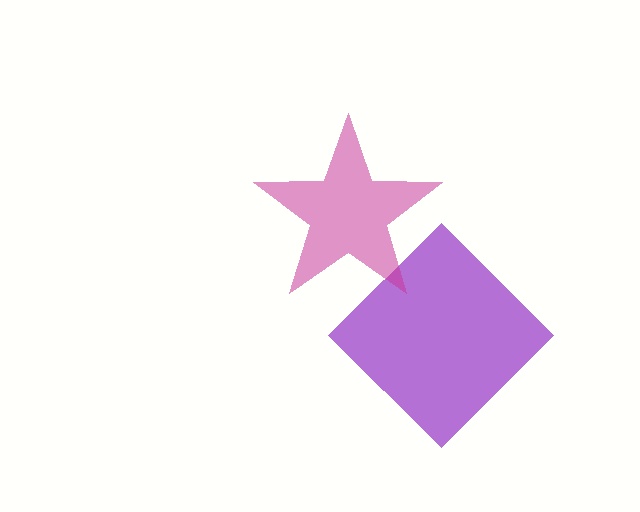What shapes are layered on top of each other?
The layered shapes are: a purple diamond, a magenta star.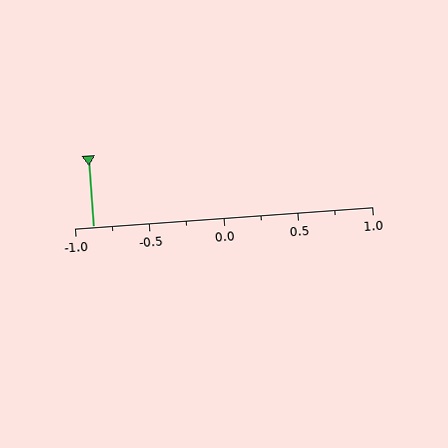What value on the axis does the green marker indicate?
The marker indicates approximately -0.88.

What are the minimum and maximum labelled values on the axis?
The axis runs from -1.0 to 1.0.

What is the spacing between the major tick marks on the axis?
The major ticks are spaced 0.5 apart.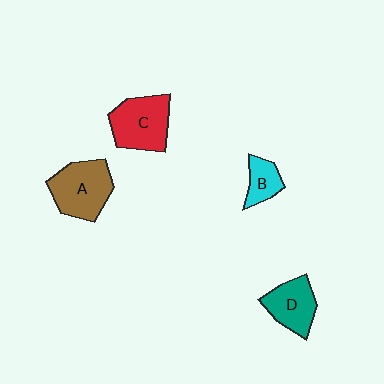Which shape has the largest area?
Shape A (brown).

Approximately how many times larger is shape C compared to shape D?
Approximately 1.3 times.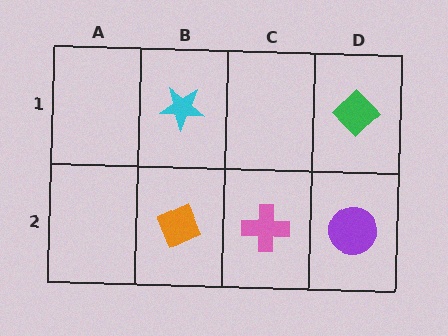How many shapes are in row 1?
2 shapes.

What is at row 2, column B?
An orange diamond.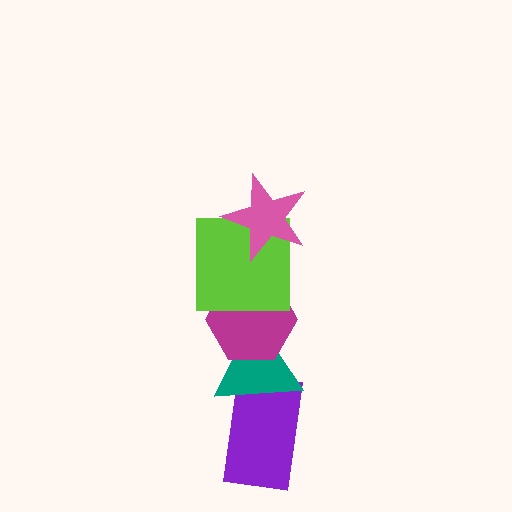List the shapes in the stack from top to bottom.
From top to bottom: the pink star, the lime square, the magenta hexagon, the teal triangle, the purple rectangle.